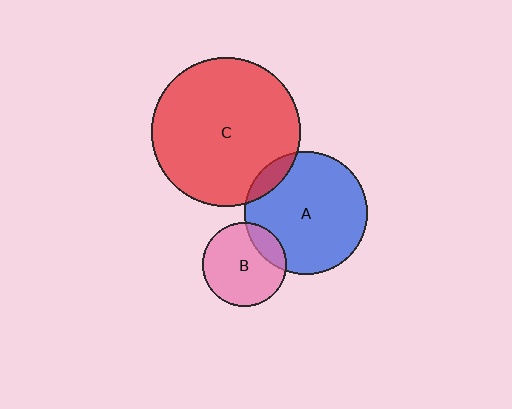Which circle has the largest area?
Circle C (red).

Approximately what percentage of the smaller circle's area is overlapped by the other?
Approximately 10%.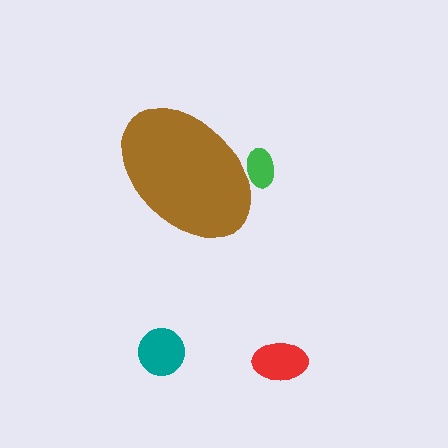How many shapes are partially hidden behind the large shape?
1 shape is partially hidden.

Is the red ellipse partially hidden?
No, the red ellipse is fully visible.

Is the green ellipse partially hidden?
Yes, the green ellipse is partially hidden behind the brown ellipse.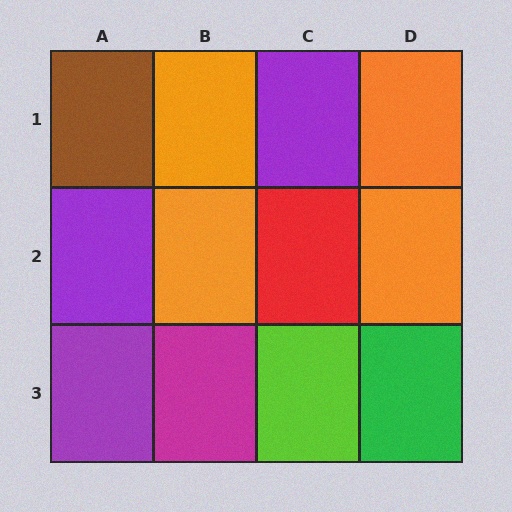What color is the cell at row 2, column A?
Purple.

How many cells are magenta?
1 cell is magenta.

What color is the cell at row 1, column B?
Orange.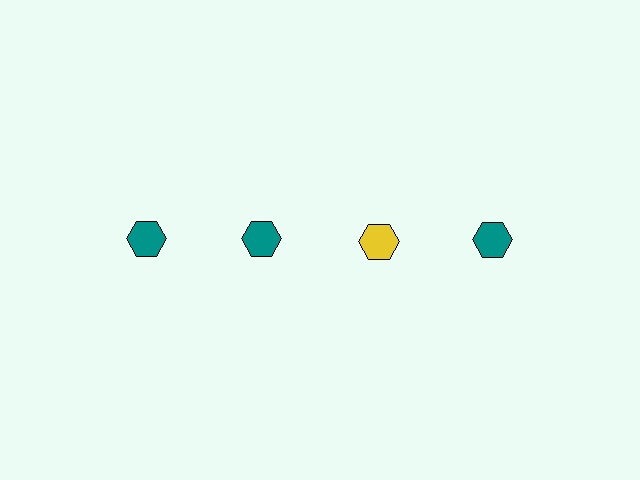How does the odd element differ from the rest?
It has a different color: yellow instead of teal.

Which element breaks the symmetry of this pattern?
The yellow hexagon in the top row, center column breaks the symmetry. All other shapes are teal hexagons.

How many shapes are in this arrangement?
There are 4 shapes arranged in a grid pattern.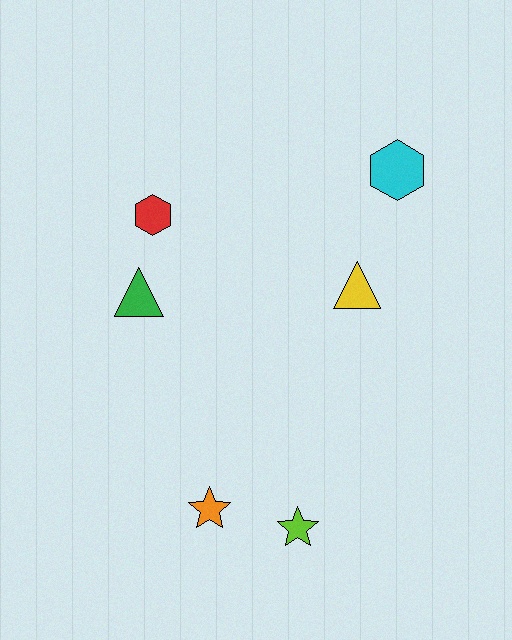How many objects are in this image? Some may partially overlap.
There are 6 objects.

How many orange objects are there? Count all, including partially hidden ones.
There is 1 orange object.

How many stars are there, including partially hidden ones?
There are 2 stars.